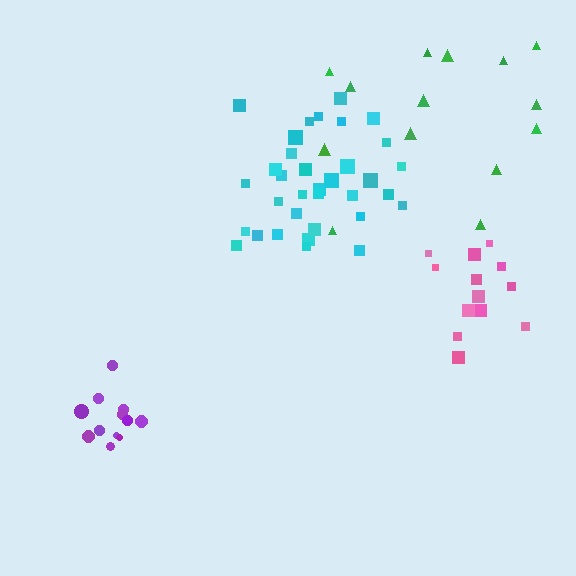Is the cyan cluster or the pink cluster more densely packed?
Cyan.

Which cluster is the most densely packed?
Purple.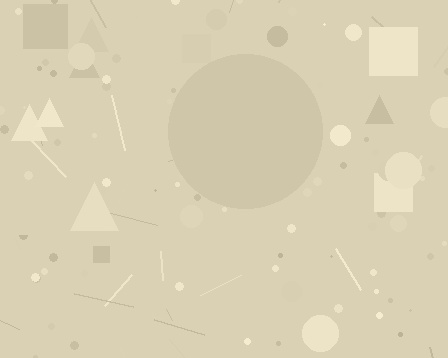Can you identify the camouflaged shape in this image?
The camouflaged shape is a circle.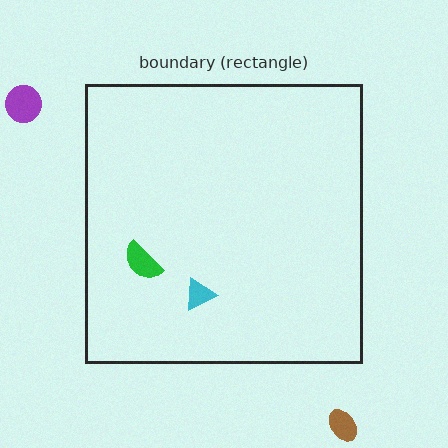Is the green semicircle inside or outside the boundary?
Inside.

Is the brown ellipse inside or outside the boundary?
Outside.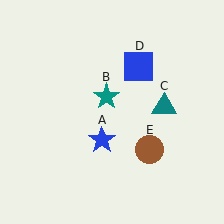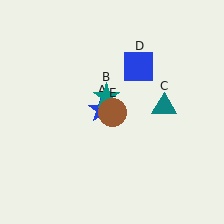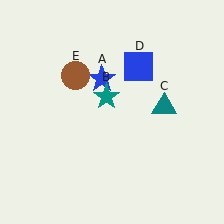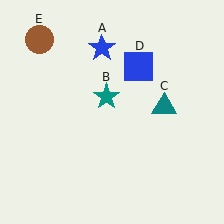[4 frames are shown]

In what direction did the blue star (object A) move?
The blue star (object A) moved up.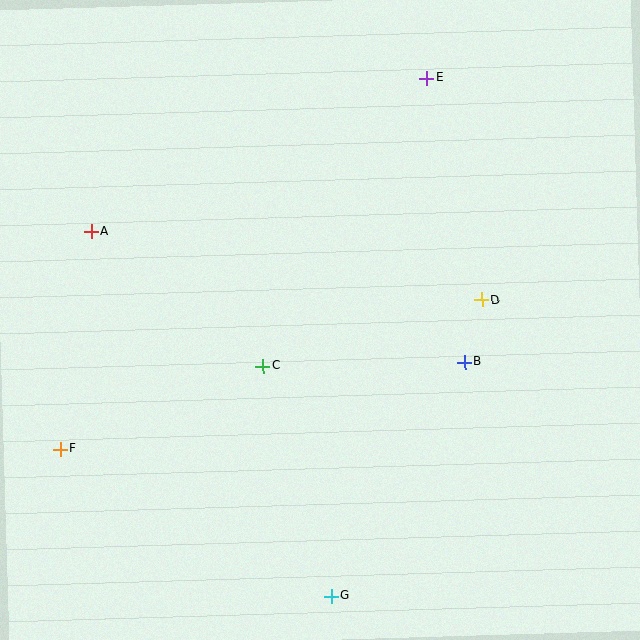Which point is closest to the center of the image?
Point C at (263, 366) is closest to the center.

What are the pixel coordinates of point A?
Point A is at (91, 232).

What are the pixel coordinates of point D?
Point D is at (482, 300).